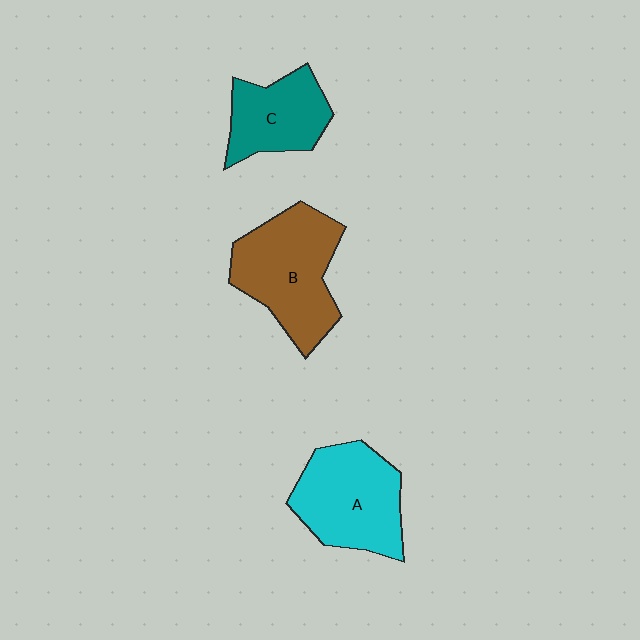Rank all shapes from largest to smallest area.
From largest to smallest: B (brown), A (cyan), C (teal).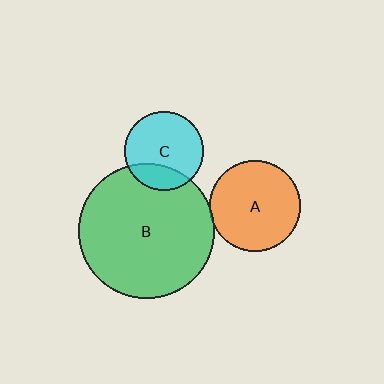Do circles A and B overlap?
Yes.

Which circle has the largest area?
Circle B (green).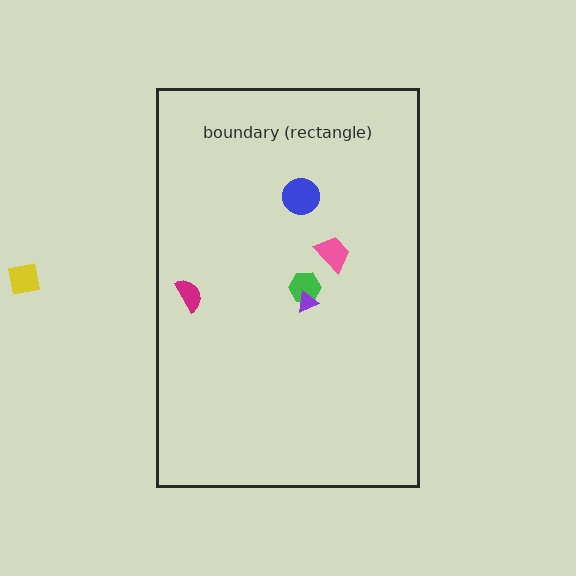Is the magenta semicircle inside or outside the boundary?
Inside.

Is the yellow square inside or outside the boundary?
Outside.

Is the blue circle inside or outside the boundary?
Inside.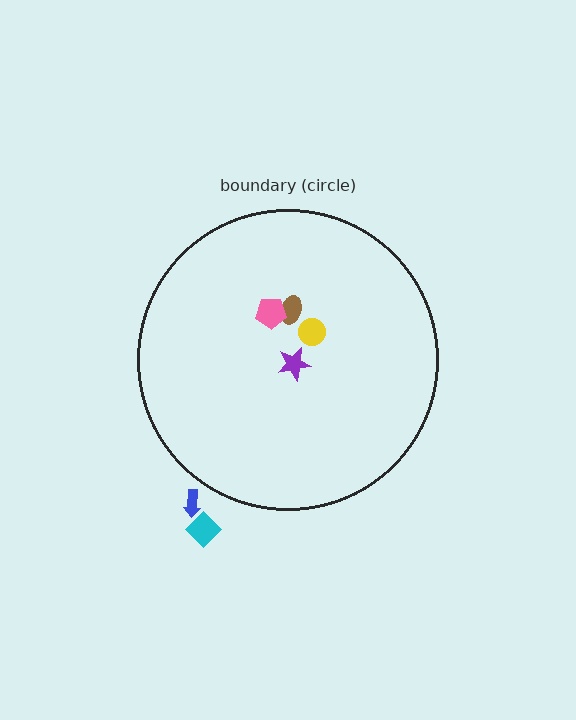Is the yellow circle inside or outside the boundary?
Inside.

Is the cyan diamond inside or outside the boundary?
Outside.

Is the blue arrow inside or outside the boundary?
Outside.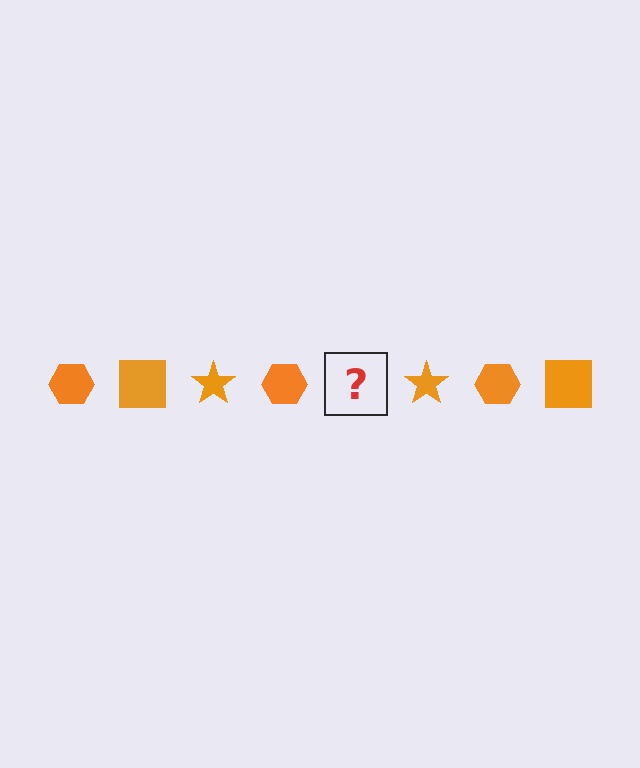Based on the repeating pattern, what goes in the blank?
The blank should be an orange square.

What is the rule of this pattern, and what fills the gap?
The rule is that the pattern cycles through hexagon, square, star shapes in orange. The gap should be filled with an orange square.